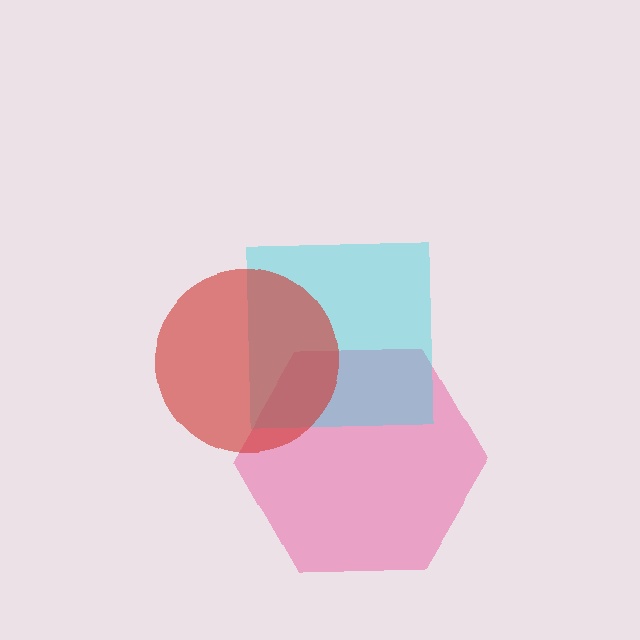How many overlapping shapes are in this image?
There are 3 overlapping shapes in the image.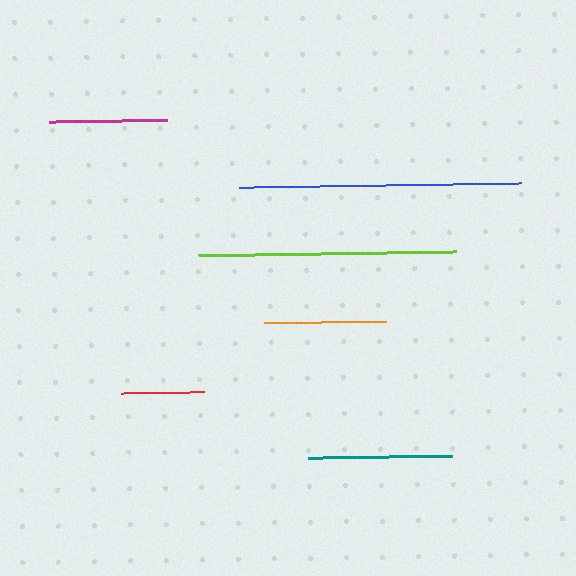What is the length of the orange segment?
The orange segment is approximately 122 pixels long.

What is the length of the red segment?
The red segment is approximately 83 pixels long.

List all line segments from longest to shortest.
From longest to shortest: blue, lime, teal, orange, magenta, red.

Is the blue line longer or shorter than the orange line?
The blue line is longer than the orange line.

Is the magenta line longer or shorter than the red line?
The magenta line is longer than the red line.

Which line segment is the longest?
The blue line is the longest at approximately 282 pixels.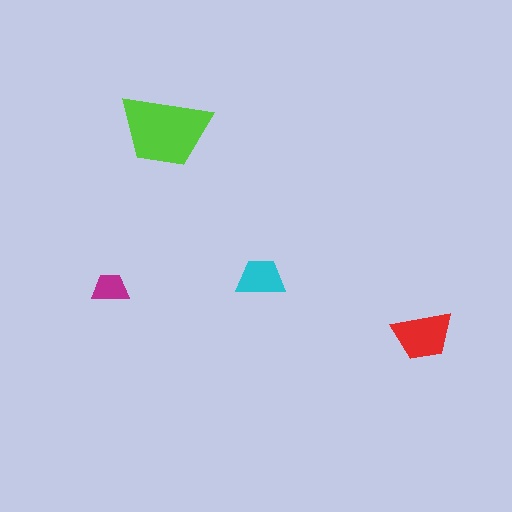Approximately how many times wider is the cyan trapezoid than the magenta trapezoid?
About 1.5 times wider.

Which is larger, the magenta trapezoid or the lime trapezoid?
The lime one.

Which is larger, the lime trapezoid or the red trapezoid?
The lime one.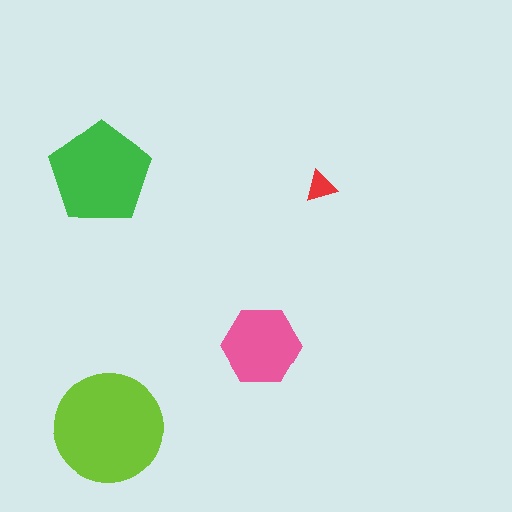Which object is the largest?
The lime circle.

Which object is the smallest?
The red triangle.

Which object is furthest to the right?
The red triangle is rightmost.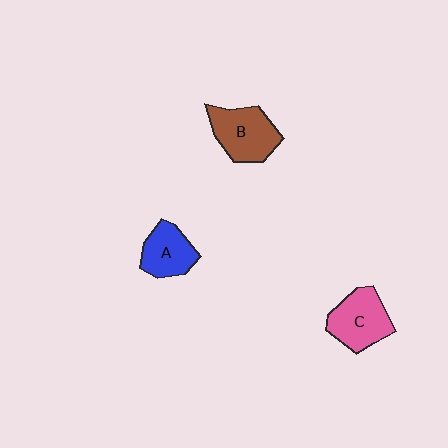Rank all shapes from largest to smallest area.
From largest to smallest: B (brown), C (pink), A (blue).